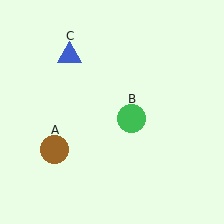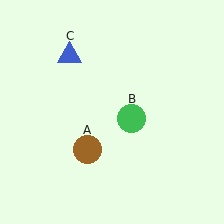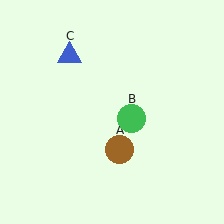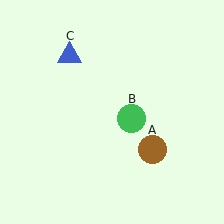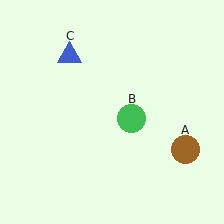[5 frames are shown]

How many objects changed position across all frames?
1 object changed position: brown circle (object A).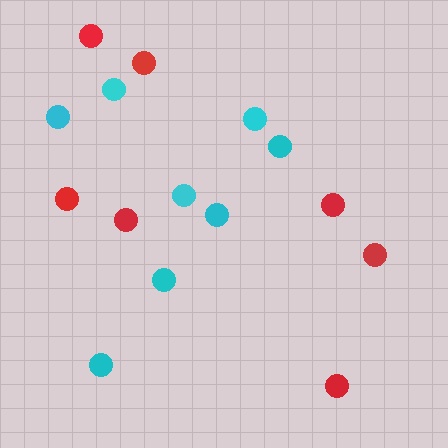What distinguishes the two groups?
There are 2 groups: one group of red circles (7) and one group of cyan circles (8).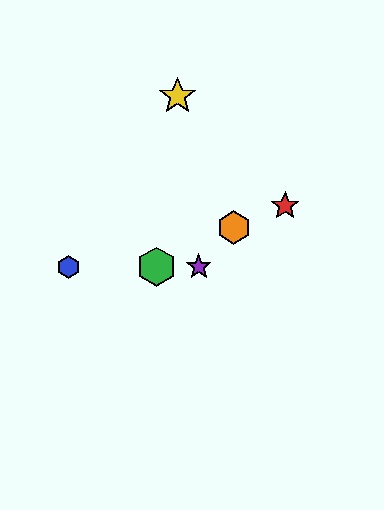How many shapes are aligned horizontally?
3 shapes (the blue hexagon, the green hexagon, the purple star) are aligned horizontally.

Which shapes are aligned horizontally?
The blue hexagon, the green hexagon, the purple star are aligned horizontally.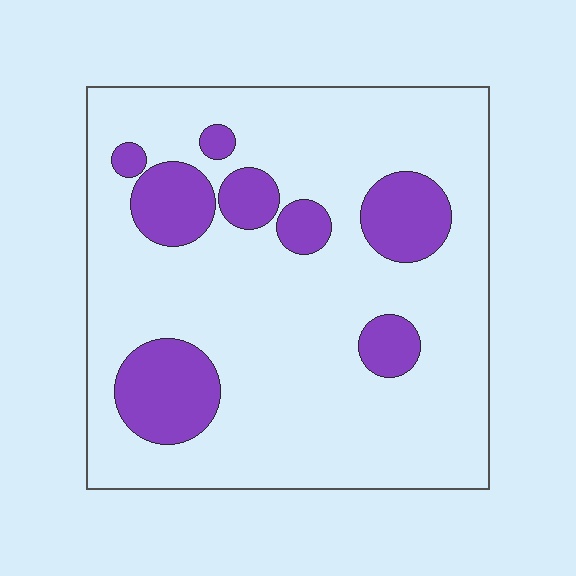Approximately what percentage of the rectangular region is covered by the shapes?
Approximately 20%.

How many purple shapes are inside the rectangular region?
8.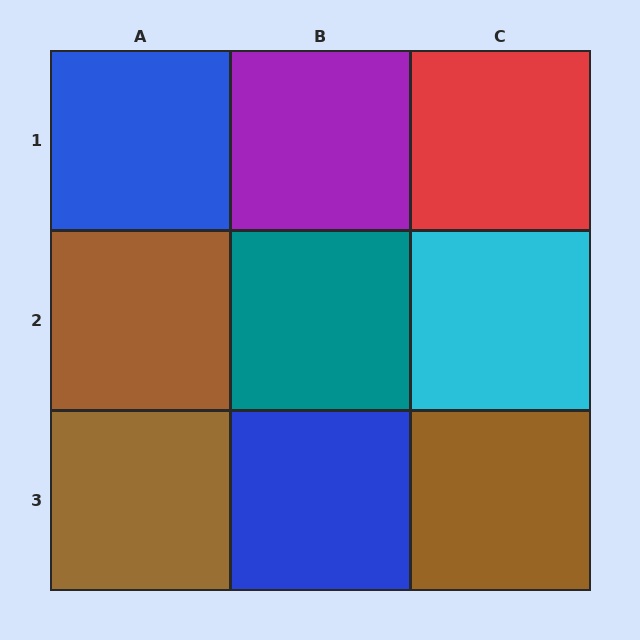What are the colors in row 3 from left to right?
Brown, blue, brown.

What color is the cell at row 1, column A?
Blue.